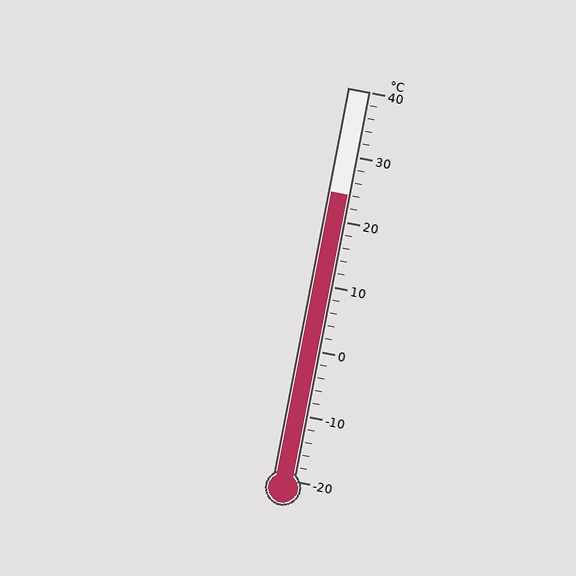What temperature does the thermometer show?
The thermometer shows approximately 24°C.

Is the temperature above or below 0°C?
The temperature is above 0°C.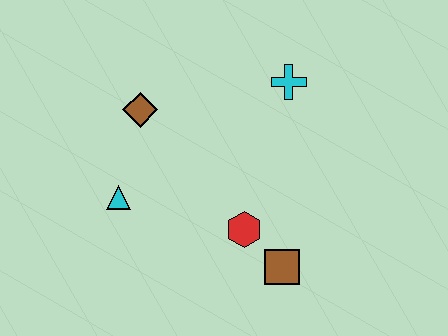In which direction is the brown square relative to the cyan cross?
The brown square is below the cyan cross.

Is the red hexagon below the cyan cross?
Yes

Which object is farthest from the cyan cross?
The cyan triangle is farthest from the cyan cross.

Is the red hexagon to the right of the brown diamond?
Yes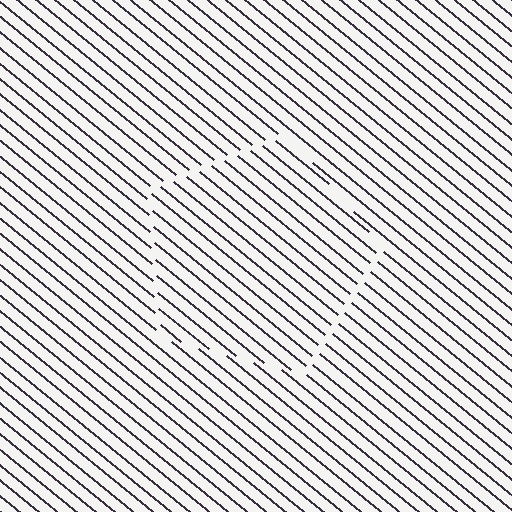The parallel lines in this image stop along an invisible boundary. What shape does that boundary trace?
An illusory pentagon. The interior of the shape contains the same grating, shifted by half a period — the contour is defined by the phase discontinuity where line-ends from the inner and outer gratings abut.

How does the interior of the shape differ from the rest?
The interior of the shape contains the same grating, shifted by half a period — the contour is defined by the phase discontinuity where line-ends from the inner and outer gratings abut.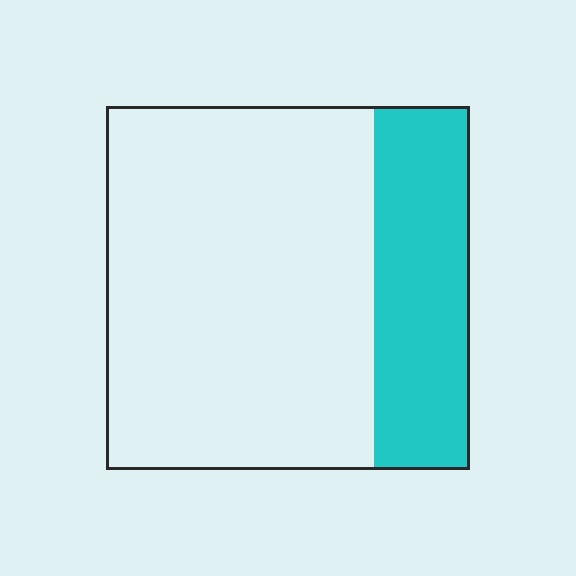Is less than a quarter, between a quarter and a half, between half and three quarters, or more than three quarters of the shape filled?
Between a quarter and a half.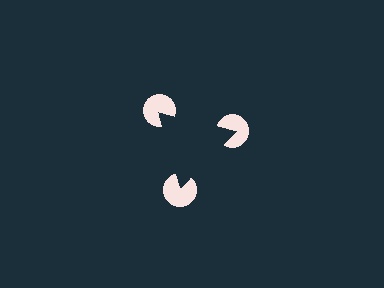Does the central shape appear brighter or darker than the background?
It typically appears slightly darker than the background, even though no actual brightness change is drawn.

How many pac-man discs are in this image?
There are 3 — one at each vertex of the illusory triangle.